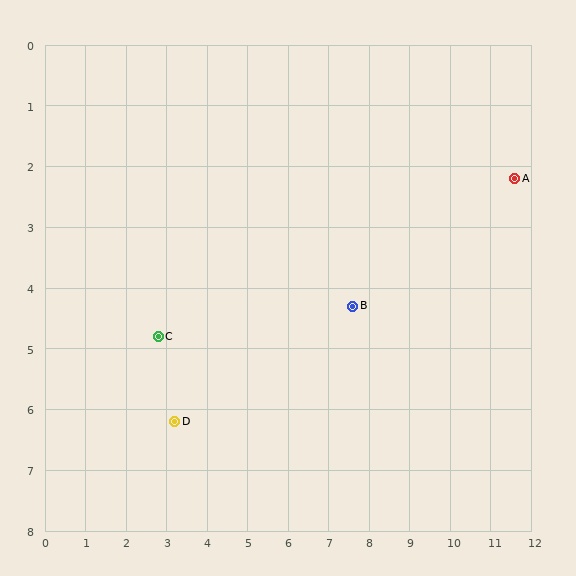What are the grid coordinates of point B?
Point B is at approximately (7.6, 4.3).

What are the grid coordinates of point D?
Point D is at approximately (3.2, 6.2).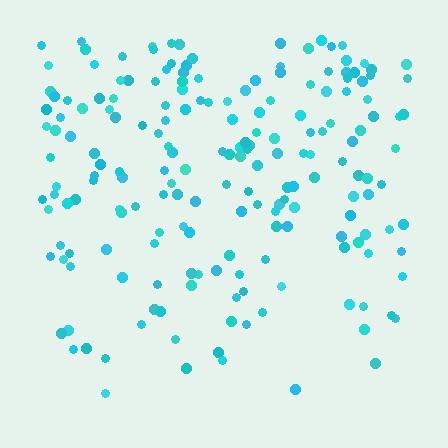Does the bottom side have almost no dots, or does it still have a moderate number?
Still a moderate number, just noticeably fewer than the top.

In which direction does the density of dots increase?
From bottom to top, with the top side densest.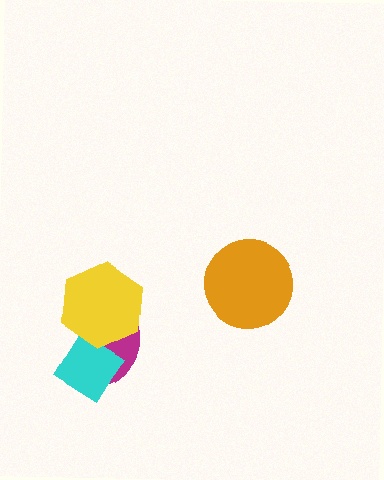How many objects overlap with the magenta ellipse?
2 objects overlap with the magenta ellipse.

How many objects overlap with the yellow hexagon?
2 objects overlap with the yellow hexagon.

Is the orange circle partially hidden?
No, no other shape covers it.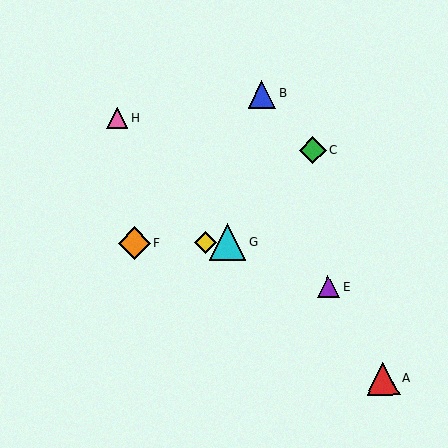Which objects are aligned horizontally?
Objects D, F, G are aligned horizontally.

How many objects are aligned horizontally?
3 objects (D, F, G) are aligned horizontally.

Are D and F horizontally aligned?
Yes, both are at y≈242.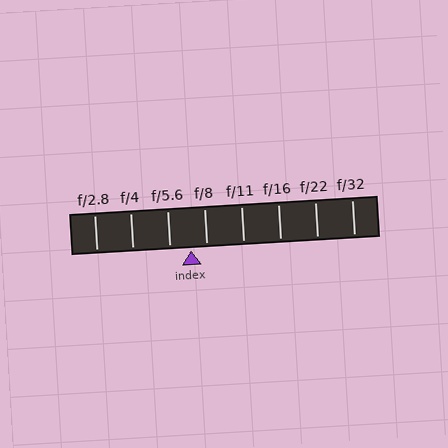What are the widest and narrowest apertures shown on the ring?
The widest aperture shown is f/2.8 and the narrowest is f/32.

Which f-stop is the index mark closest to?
The index mark is closest to f/8.